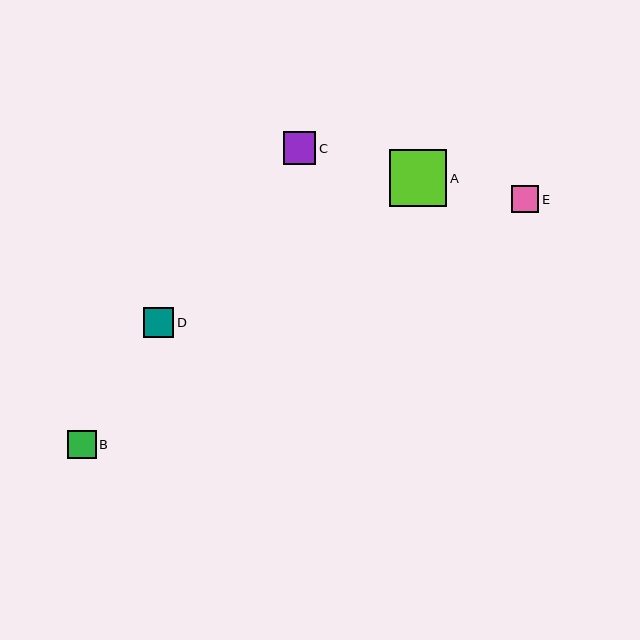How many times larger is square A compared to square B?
Square A is approximately 2.0 times the size of square B.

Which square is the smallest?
Square E is the smallest with a size of approximately 27 pixels.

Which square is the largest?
Square A is the largest with a size of approximately 57 pixels.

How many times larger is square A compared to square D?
Square A is approximately 1.9 times the size of square D.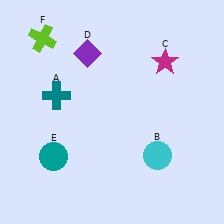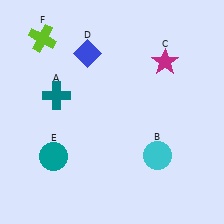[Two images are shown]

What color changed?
The diamond (D) changed from purple in Image 1 to blue in Image 2.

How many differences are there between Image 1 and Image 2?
There is 1 difference between the two images.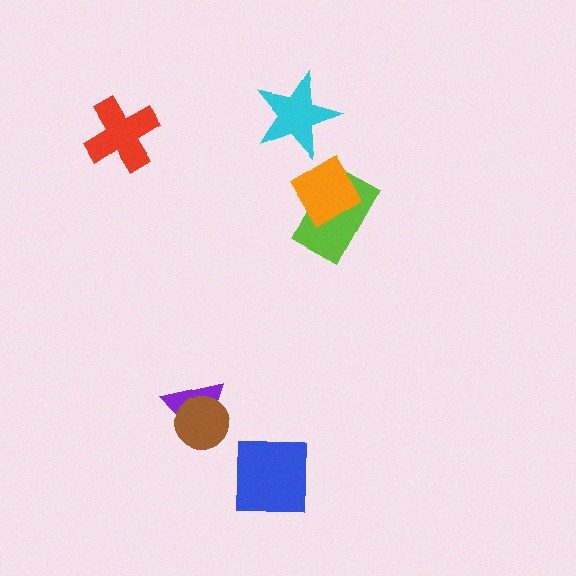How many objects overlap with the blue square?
0 objects overlap with the blue square.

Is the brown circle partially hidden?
No, no other shape covers it.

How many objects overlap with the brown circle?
1 object overlaps with the brown circle.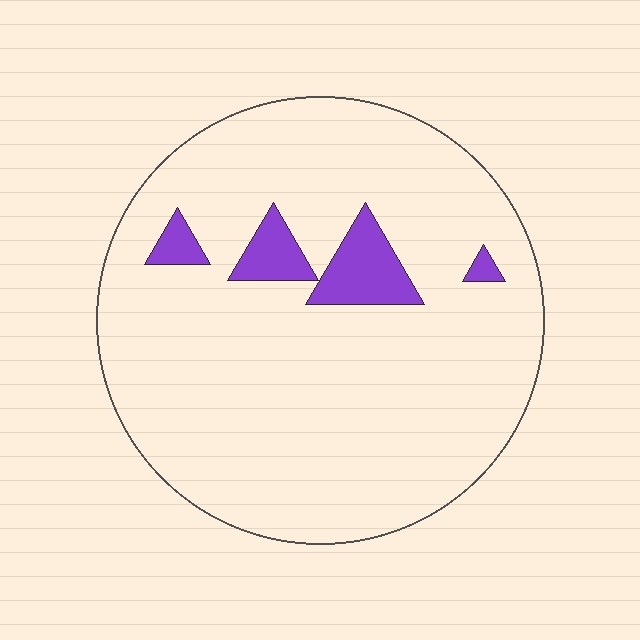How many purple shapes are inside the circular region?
4.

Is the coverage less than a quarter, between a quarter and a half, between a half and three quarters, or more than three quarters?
Less than a quarter.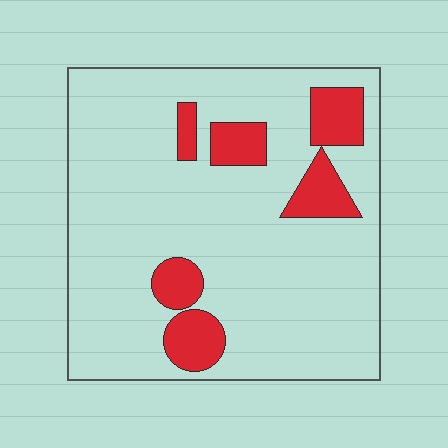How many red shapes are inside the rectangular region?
6.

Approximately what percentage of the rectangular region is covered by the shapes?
Approximately 15%.